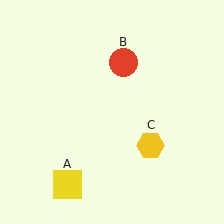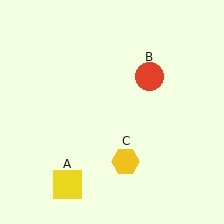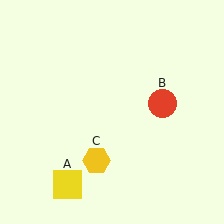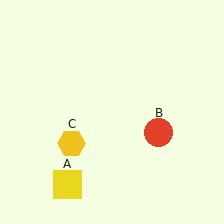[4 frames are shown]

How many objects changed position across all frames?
2 objects changed position: red circle (object B), yellow hexagon (object C).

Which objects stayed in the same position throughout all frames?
Yellow square (object A) remained stationary.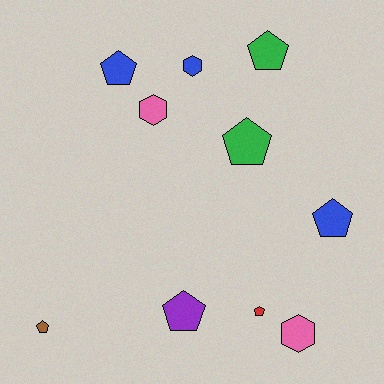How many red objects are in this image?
There is 1 red object.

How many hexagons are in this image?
There are 3 hexagons.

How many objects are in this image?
There are 10 objects.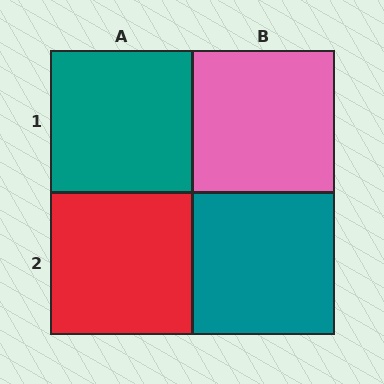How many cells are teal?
2 cells are teal.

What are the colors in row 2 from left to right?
Red, teal.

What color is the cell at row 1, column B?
Pink.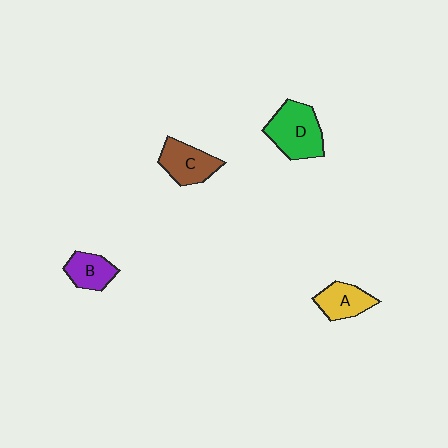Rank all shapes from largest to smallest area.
From largest to smallest: D (green), C (brown), A (yellow), B (purple).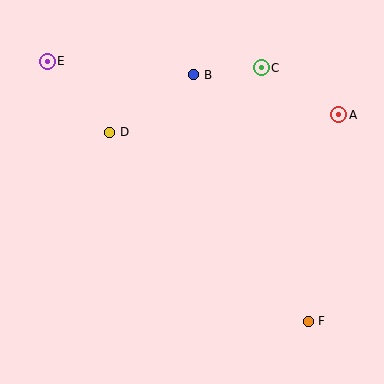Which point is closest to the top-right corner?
Point A is closest to the top-right corner.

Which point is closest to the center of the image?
Point D at (110, 132) is closest to the center.